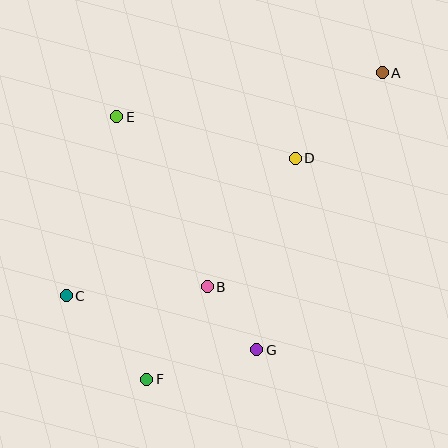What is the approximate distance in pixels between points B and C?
The distance between B and C is approximately 141 pixels.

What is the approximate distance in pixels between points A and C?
The distance between A and C is approximately 386 pixels.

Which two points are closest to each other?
Points B and G are closest to each other.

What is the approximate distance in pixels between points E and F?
The distance between E and F is approximately 264 pixels.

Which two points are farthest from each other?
Points A and F are farthest from each other.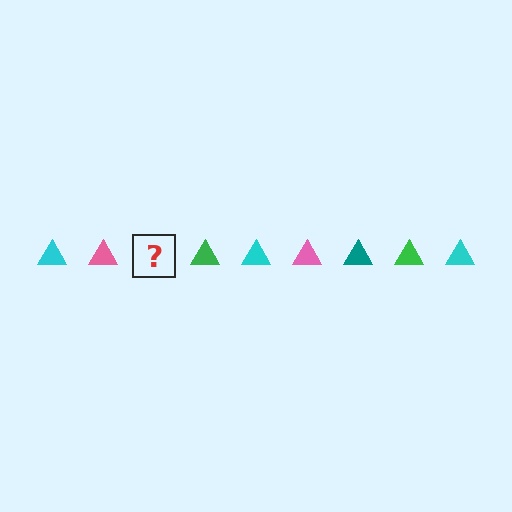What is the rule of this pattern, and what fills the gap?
The rule is that the pattern cycles through cyan, pink, teal, green triangles. The gap should be filled with a teal triangle.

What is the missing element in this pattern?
The missing element is a teal triangle.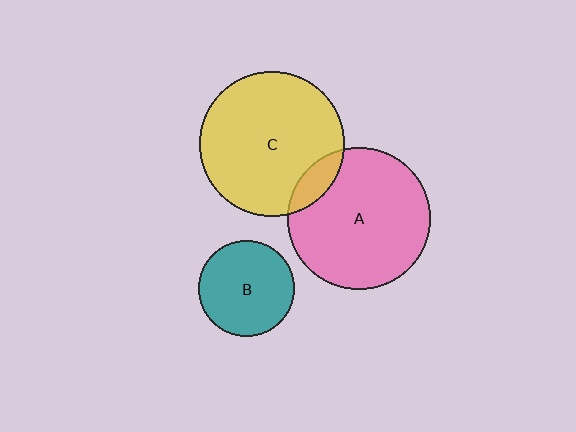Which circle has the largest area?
Circle C (yellow).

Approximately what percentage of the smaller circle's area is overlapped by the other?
Approximately 10%.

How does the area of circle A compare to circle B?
Approximately 2.2 times.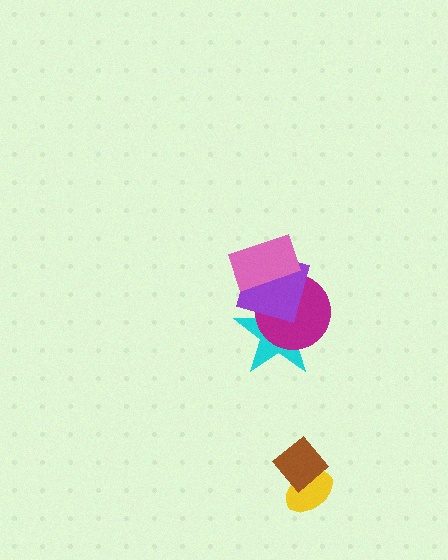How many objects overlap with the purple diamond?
3 objects overlap with the purple diamond.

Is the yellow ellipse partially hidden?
Yes, it is partially covered by another shape.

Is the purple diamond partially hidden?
Yes, it is partially covered by another shape.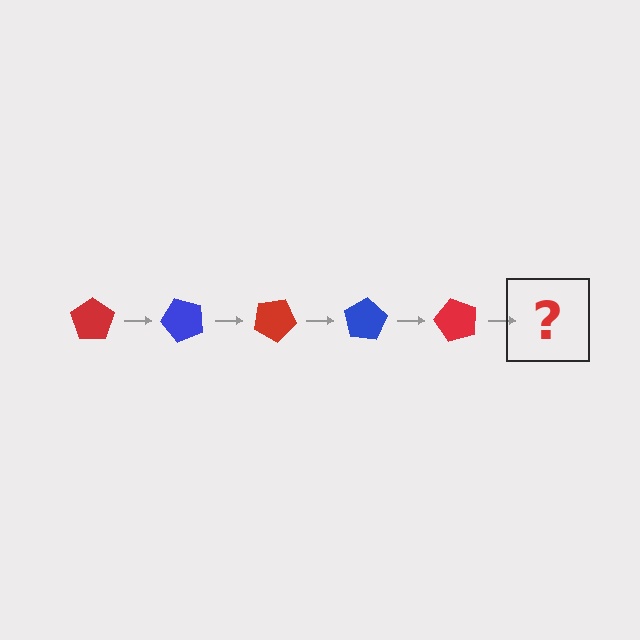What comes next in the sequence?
The next element should be a blue pentagon, rotated 250 degrees from the start.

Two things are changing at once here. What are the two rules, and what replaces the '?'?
The two rules are that it rotates 50 degrees each step and the color cycles through red and blue. The '?' should be a blue pentagon, rotated 250 degrees from the start.